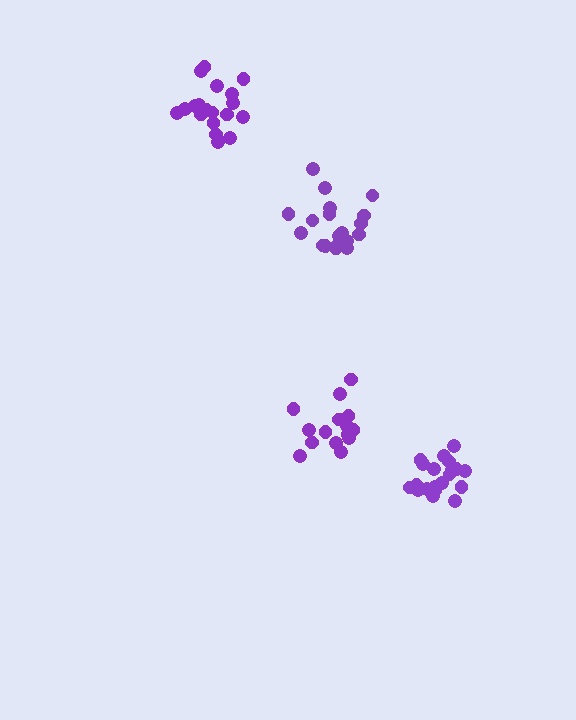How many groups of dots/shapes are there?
There are 4 groups.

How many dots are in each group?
Group 1: 20 dots, Group 2: 20 dots, Group 3: 19 dots, Group 4: 15 dots (74 total).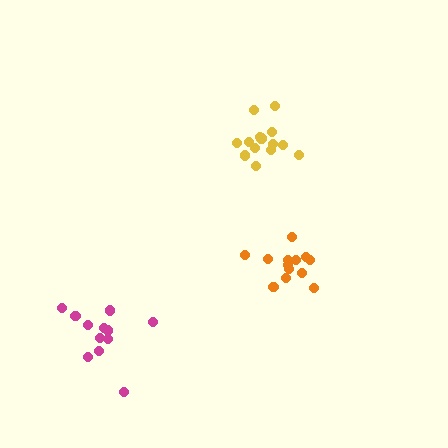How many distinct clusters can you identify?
There are 3 distinct clusters.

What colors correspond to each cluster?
The clusters are colored: magenta, yellow, orange.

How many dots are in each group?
Group 1: 12 dots, Group 2: 14 dots, Group 3: 13 dots (39 total).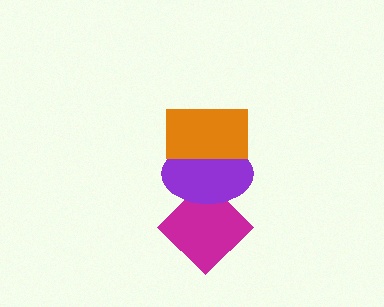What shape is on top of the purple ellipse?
The orange rectangle is on top of the purple ellipse.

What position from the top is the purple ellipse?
The purple ellipse is 2nd from the top.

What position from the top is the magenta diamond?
The magenta diamond is 3rd from the top.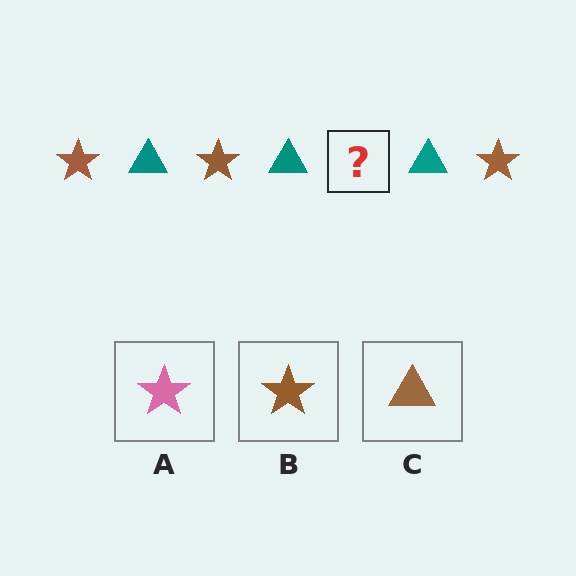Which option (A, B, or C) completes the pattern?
B.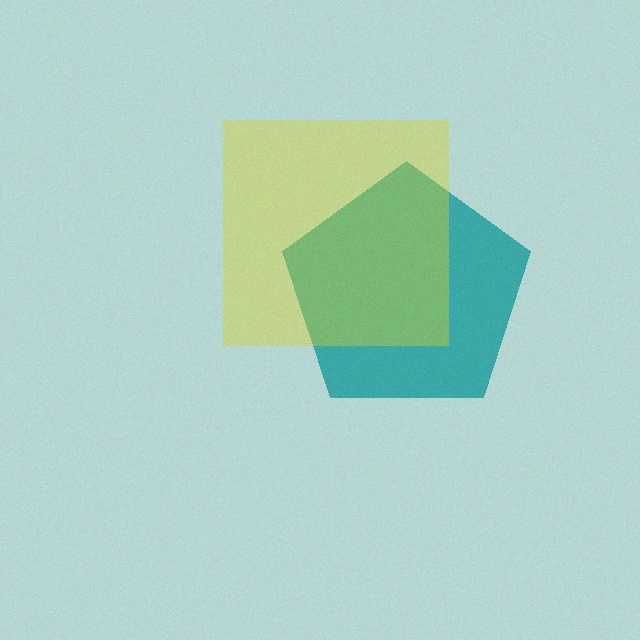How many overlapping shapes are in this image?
There are 2 overlapping shapes in the image.